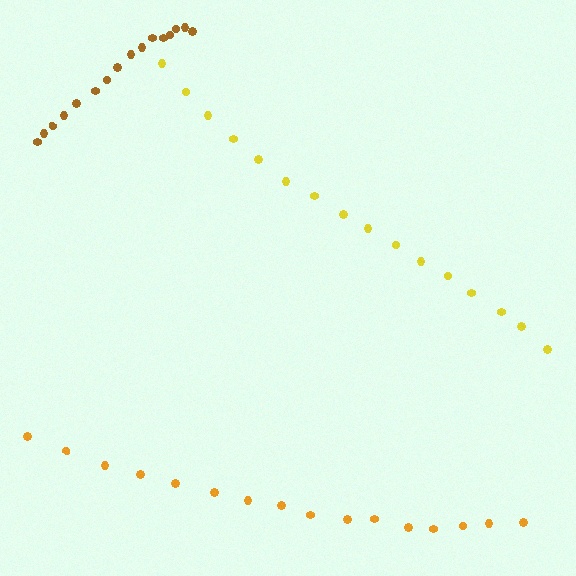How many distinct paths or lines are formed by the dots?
There are 3 distinct paths.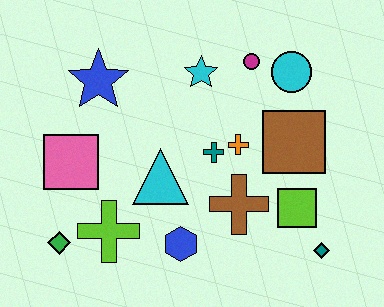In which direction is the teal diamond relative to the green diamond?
The teal diamond is to the right of the green diamond.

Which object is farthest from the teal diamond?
The blue star is farthest from the teal diamond.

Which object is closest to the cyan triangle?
The teal cross is closest to the cyan triangle.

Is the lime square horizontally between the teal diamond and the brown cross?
Yes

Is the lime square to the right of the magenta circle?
Yes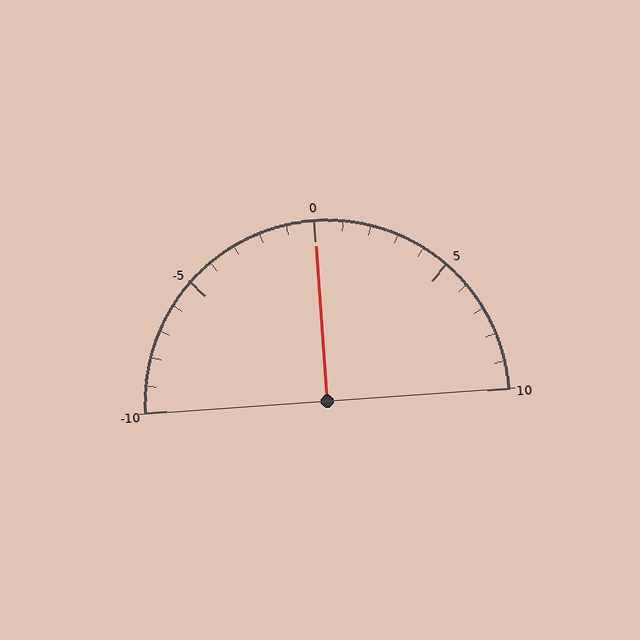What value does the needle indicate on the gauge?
The needle indicates approximately 0.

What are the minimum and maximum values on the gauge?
The gauge ranges from -10 to 10.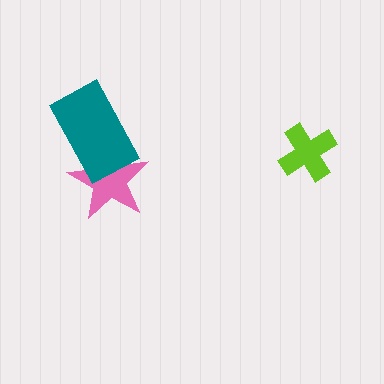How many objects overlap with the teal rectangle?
1 object overlaps with the teal rectangle.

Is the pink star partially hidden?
Yes, it is partially covered by another shape.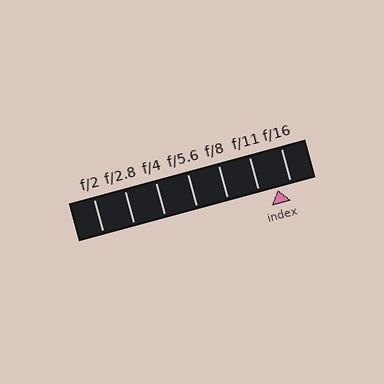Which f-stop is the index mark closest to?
The index mark is closest to f/16.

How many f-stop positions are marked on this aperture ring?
There are 7 f-stop positions marked.